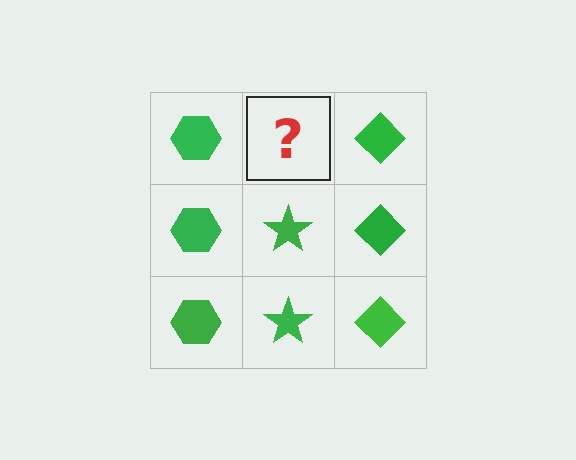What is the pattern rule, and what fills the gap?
The rule is that each column has a consistent shape. The gap should be filled with a green star.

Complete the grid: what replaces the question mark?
The question mark should be replaced with a green star.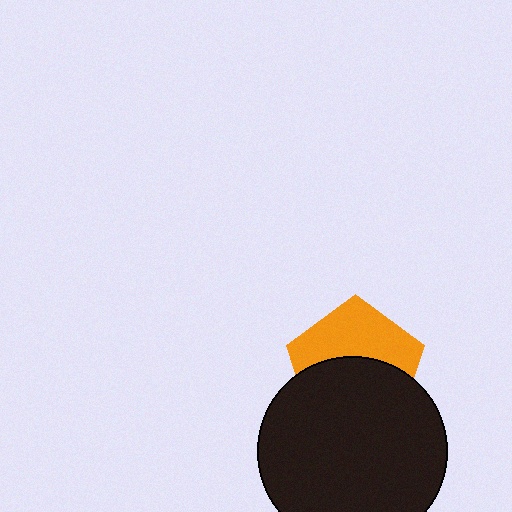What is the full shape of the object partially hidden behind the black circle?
The partially hidden object is an orange pentagon.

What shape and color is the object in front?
The object in front is a black circle.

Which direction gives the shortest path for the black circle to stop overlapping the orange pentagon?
Moving down gives the shortest separation.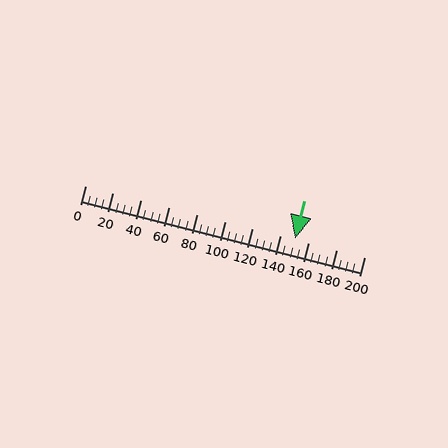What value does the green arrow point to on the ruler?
The green arrow points to approximately 150.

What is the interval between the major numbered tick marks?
The major tick marks are spaced 20 units apart.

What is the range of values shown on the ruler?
The ruler shows values from 0 to 200.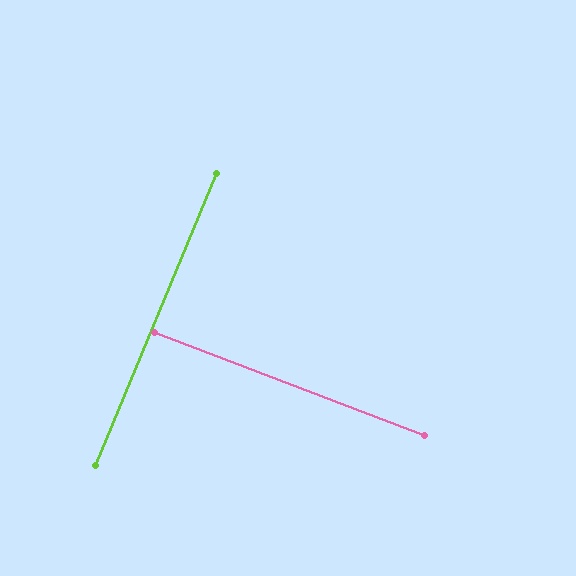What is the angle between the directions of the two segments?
Approximately 88 degrees.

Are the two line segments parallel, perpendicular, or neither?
Perpendicular — they meet at approximately 88°.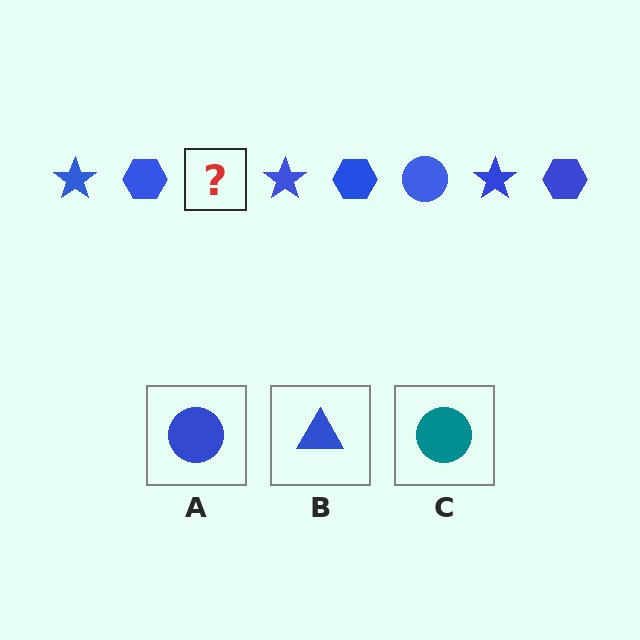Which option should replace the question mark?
Option A.